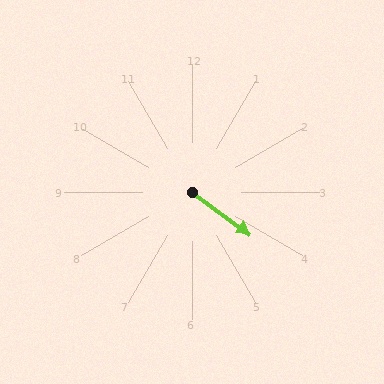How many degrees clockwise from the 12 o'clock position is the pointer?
Approximately 126 degrees.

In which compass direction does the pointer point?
Southeast.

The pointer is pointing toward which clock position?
Roughly 4 o'clock.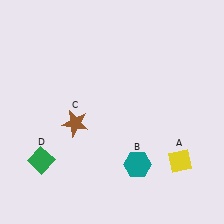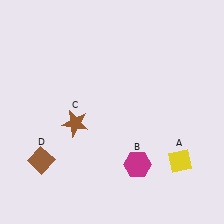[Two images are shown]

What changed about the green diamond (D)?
In Image 1, D is green. In Image 2, it changed to brown.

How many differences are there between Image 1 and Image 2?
There are 2 differences between the two images.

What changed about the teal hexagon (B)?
In Image 1, B is teal. In Image 2, it changed to magenta.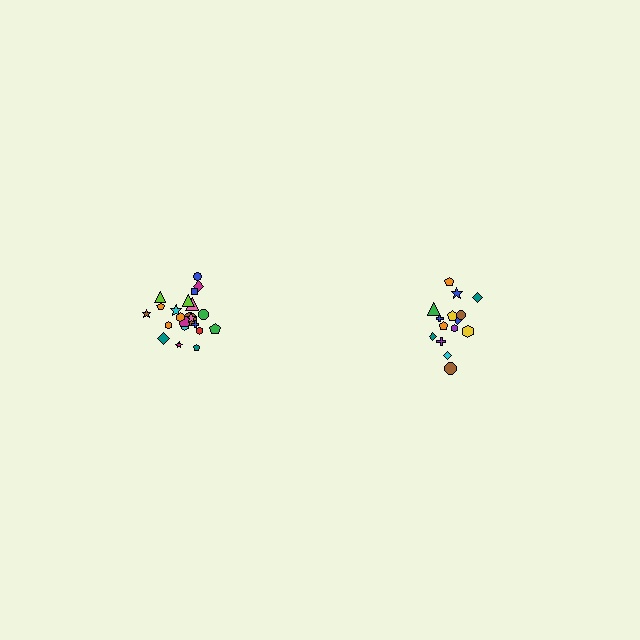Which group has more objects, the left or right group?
The left group.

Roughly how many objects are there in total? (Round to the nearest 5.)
Roughly 35 objects in total.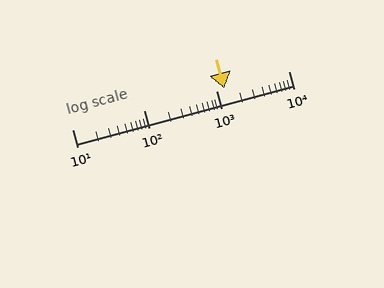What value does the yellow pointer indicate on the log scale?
The pointer indicates approximately 1300.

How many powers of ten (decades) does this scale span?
The scale spans 3 decades, from 10 to 10000.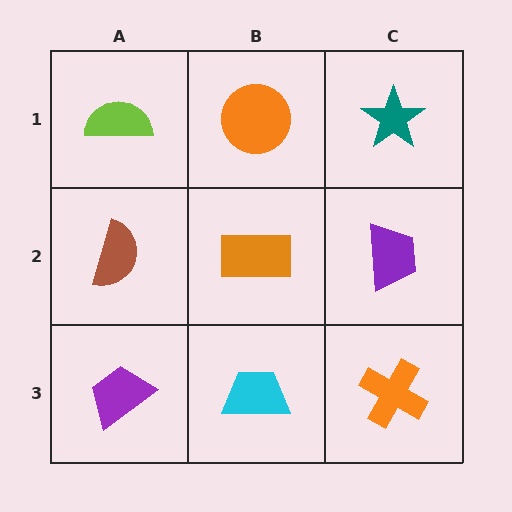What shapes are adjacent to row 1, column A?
A brown semicircle (row 2, column A), an orange circle (row 1, column B).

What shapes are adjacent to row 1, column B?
An orange rectangle (row 2, column B), a lime semicircle (row 1, column A), a teal star (row 1, column C).